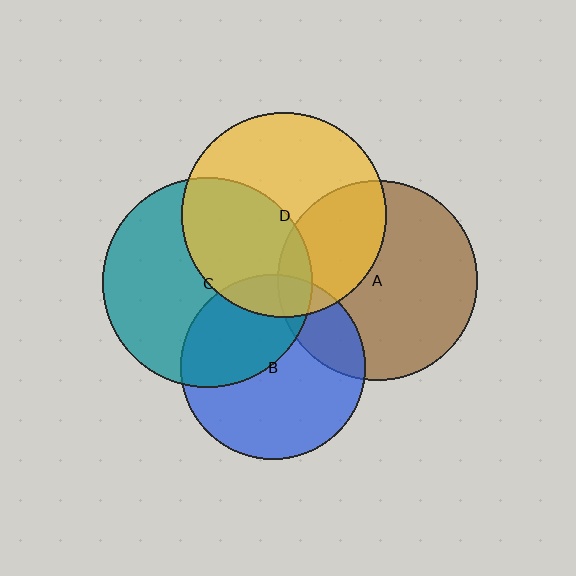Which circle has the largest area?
Circle C (teal).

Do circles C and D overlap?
Yes.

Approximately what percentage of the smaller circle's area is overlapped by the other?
Approximately 40%.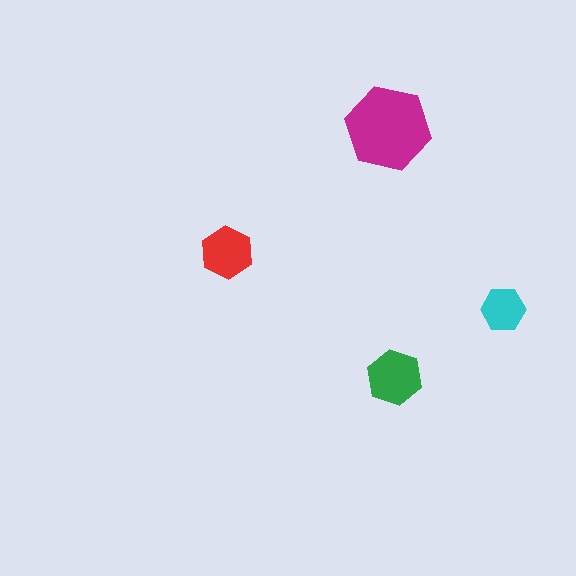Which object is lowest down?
The green hexagon is bottommost.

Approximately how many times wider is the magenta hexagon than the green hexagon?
About 1.5 times wider.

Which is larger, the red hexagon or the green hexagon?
The green one.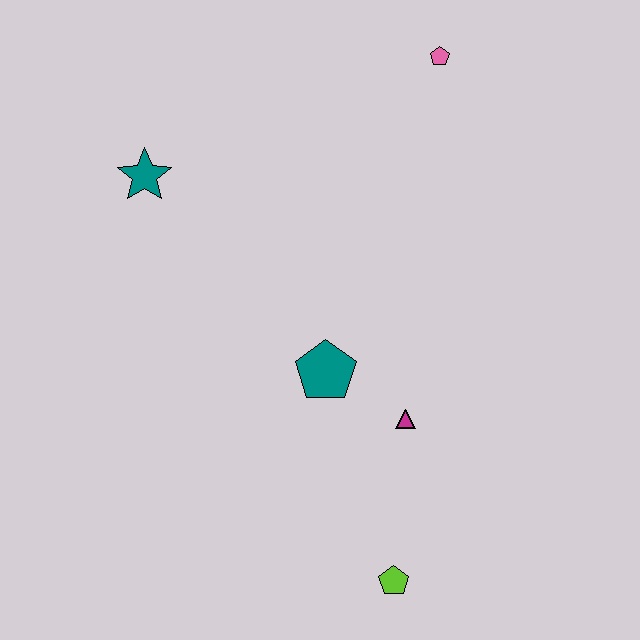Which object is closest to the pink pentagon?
The teal star is closest to the pink pentagon.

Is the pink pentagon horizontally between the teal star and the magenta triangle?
No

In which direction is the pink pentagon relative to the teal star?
The pink pentagon is to the right of the teal star.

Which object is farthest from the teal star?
The lime pentagon is farthest from the teal star.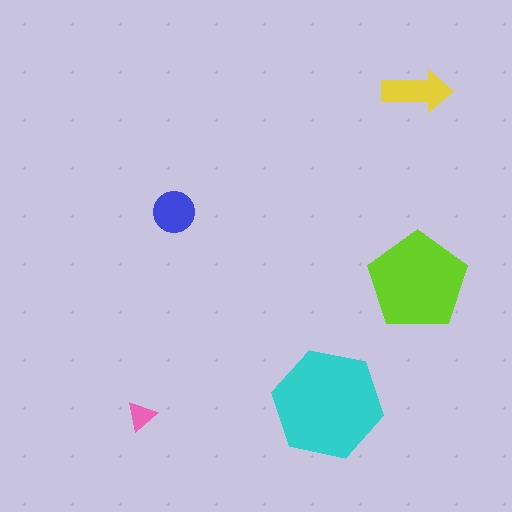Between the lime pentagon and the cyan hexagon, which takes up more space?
The cyan hexagon.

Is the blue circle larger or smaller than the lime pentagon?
Smaller.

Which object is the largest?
The cyan hexagon.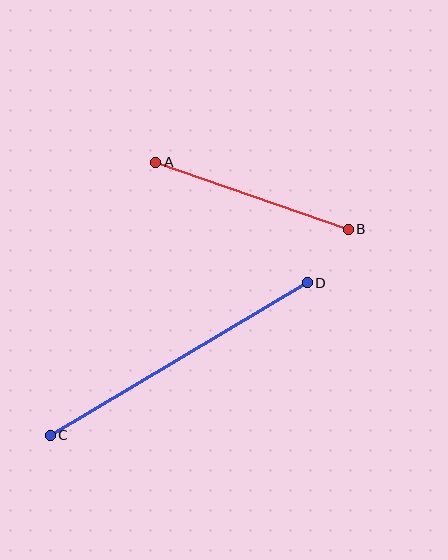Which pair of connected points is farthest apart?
Points C and D are farthest apart.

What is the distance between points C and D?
The distance is approximately 299 pixels.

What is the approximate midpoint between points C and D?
The midpoint is at approximately (179, 359) pixels.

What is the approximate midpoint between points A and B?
The midpoint is at approximately (252, 196) pixels.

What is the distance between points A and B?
The distance is approximately 204 pixels.